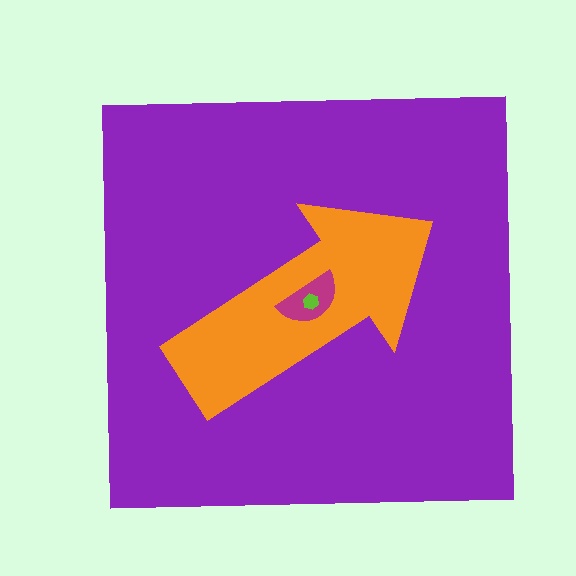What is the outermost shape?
The purple square.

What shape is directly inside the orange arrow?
The magenta semicircle.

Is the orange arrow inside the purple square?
Yes.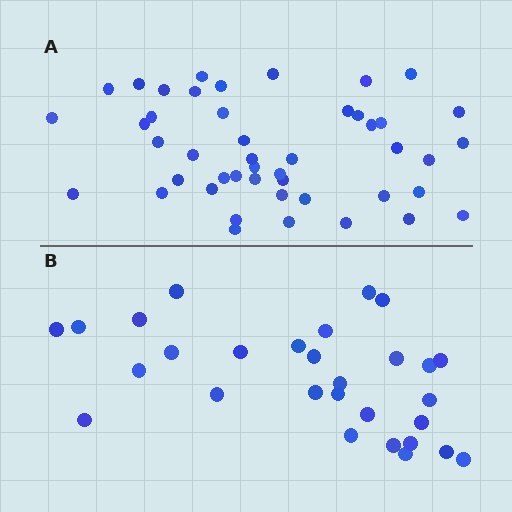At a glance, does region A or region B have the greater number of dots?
Region A (the top region) has more dots.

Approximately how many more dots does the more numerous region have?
Region A has approximately 15 more dots than region B.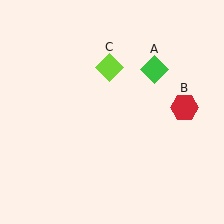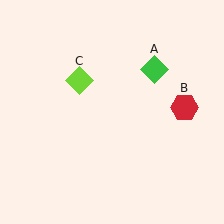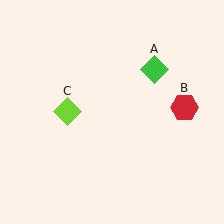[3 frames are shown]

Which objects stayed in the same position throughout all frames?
Green diamond (object A) and red hexagon (object B) remained stationary.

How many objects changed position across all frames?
1 object changed position: lime diamond (object C).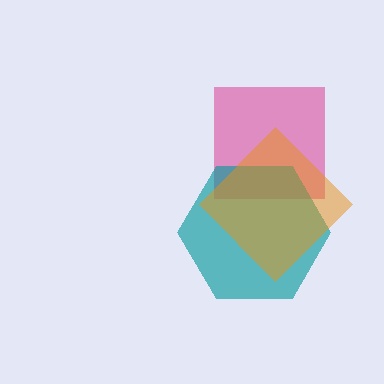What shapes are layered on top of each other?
The layered shapes are: a pink square, a teal hexagon, an orange diamond.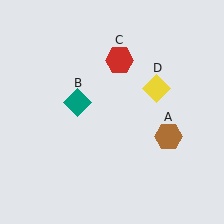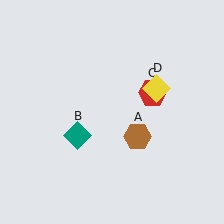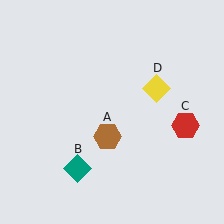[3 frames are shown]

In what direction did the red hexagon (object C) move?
The red hexagon (object C) moved down and to the right.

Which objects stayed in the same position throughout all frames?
Yellow diamond (object D) remained stationary.